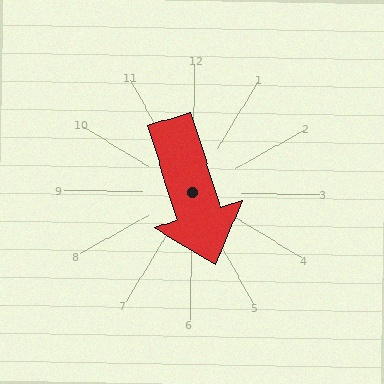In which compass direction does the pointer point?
South.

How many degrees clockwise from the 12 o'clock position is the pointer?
Approximately 162 degrees.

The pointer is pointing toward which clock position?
Roughly 5 o'clock.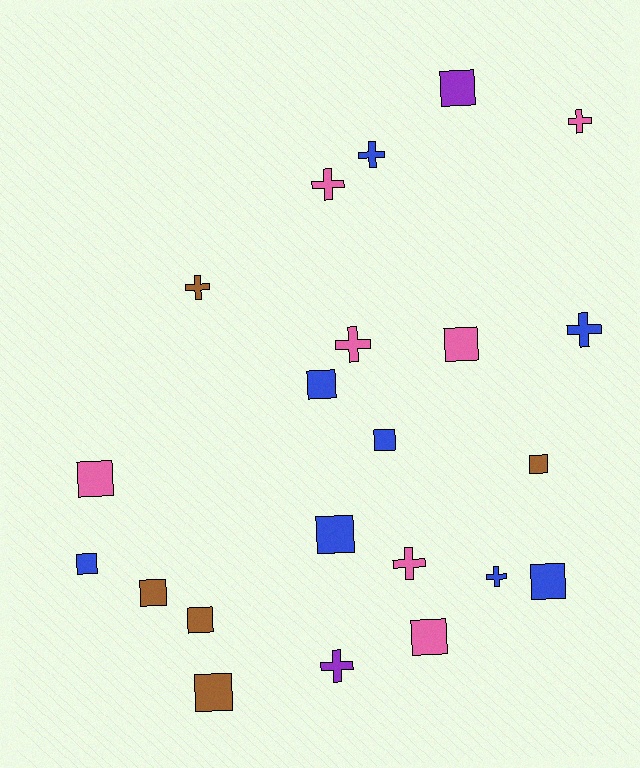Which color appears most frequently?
Blue, with 8 objects.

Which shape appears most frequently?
Square, with 13 objects.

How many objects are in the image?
There are 22 objects.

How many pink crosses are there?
There are 4 pink crosses.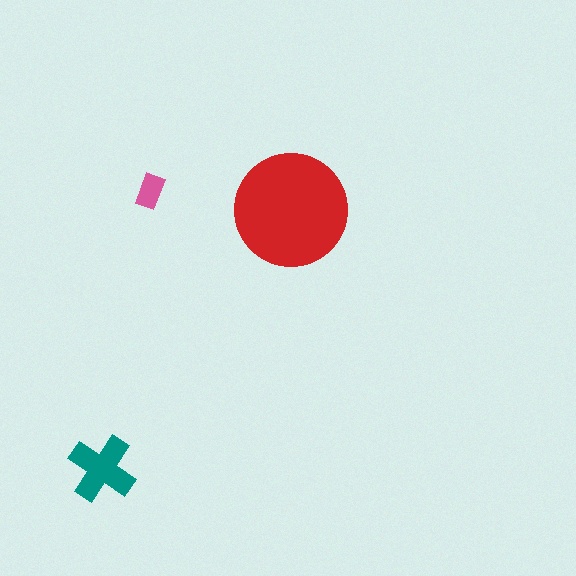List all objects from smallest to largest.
The pink rectangle, the teal cross, the red circle.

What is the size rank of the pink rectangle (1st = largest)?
3rd.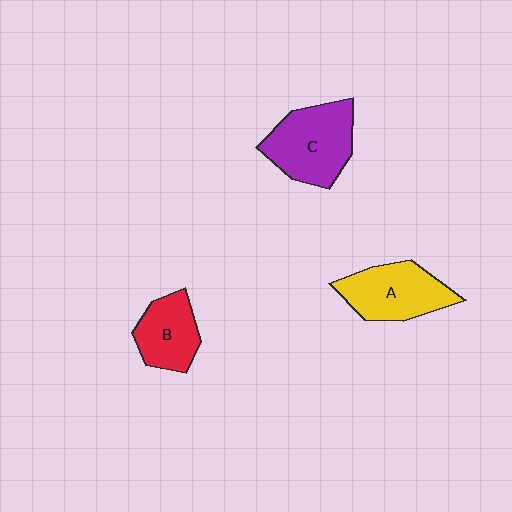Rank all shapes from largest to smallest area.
From largest to smallest: C (purple), A (yellow), B (red).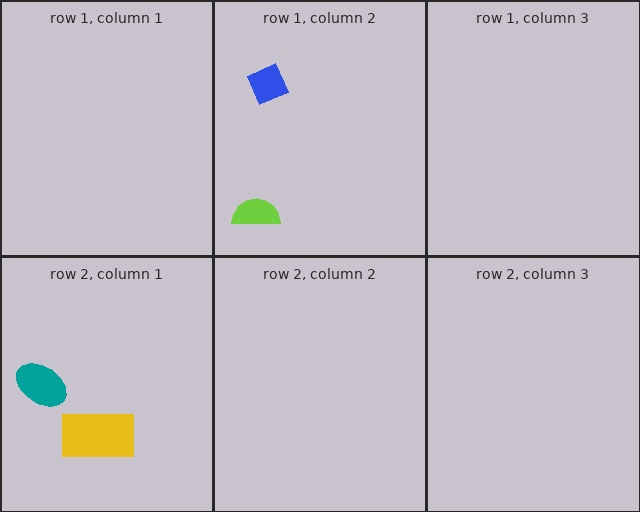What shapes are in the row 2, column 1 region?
The teal ellipse, the yellow rectangle.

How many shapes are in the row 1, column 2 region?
2.